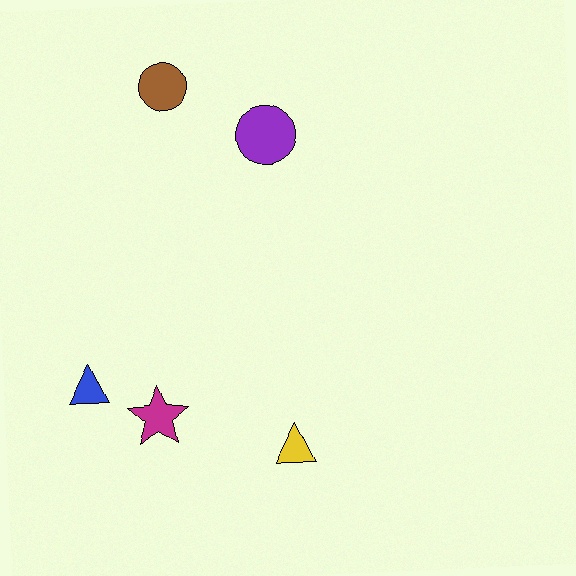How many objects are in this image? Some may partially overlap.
There are 5 objects.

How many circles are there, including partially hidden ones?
There are 2 circles.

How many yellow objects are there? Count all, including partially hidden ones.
There is 1 yellow object.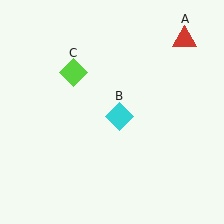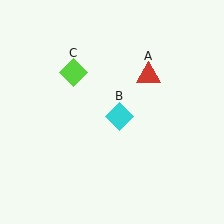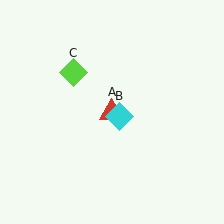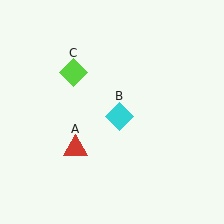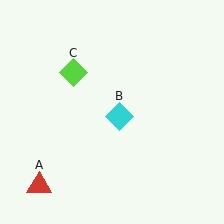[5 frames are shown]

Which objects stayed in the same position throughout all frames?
Cyan diamond (object B) and lime diamond (object C) remained stationary.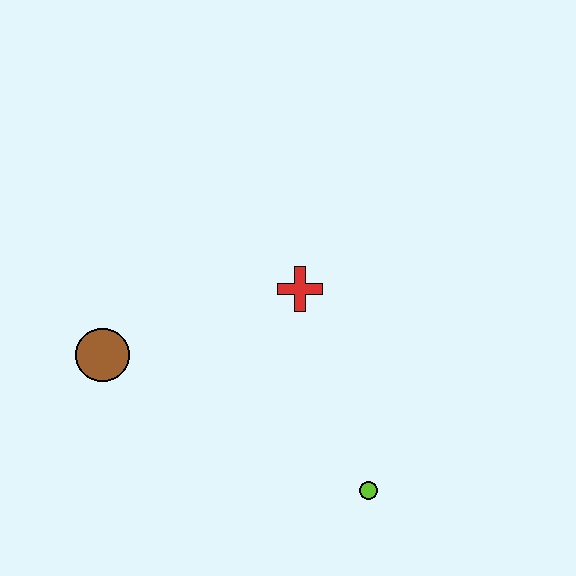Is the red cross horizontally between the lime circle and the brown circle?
Yes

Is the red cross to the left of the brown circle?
No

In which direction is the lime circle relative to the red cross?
The lime circle is below the red cross.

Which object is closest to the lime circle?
The red cross is closest to the lime circle.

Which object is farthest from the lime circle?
The brown circle is farthest from the lime circle.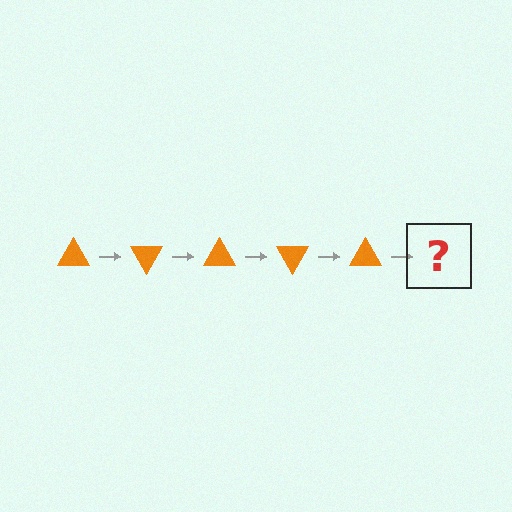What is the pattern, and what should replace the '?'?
The pattern is that the triangle rotates 60 degrees each step. The '?' should be an orange triangle rotated 300 degrees.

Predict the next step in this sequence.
The next step is an orange triangle rotated 300 degrees.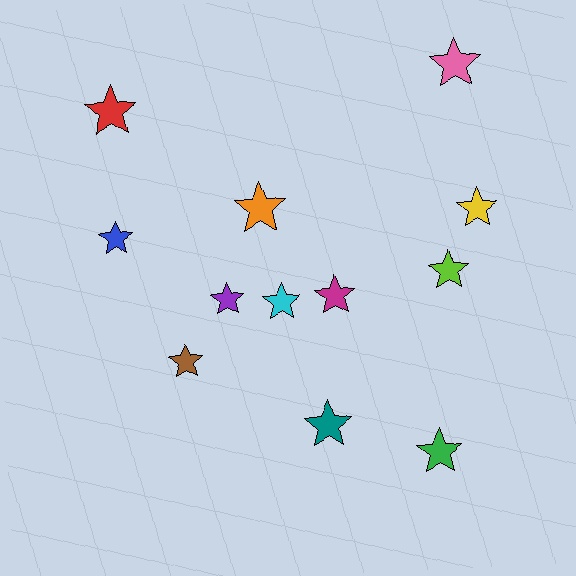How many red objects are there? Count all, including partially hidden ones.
There is 1 red object.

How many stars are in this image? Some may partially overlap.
There are 12 stars.